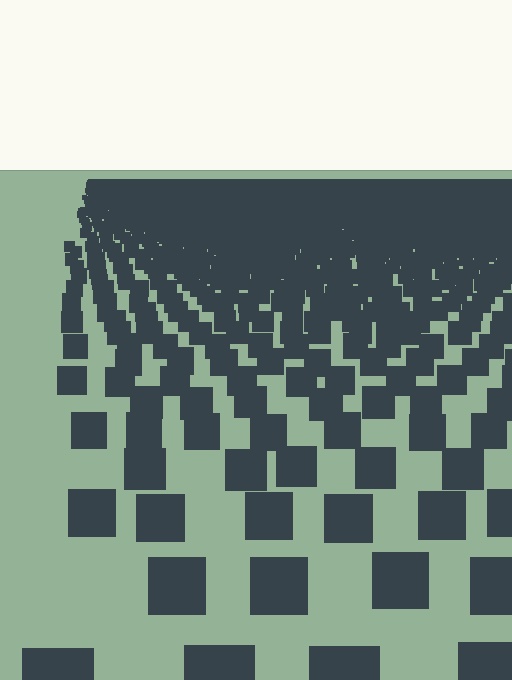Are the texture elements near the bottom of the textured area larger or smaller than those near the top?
Larger. Near the bottom, elements are closer to the viewer and appear at a bigger on-screen size.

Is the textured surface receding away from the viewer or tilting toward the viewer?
The surface is receding away from the viewer. Texture elements get smaller and denser toward the top.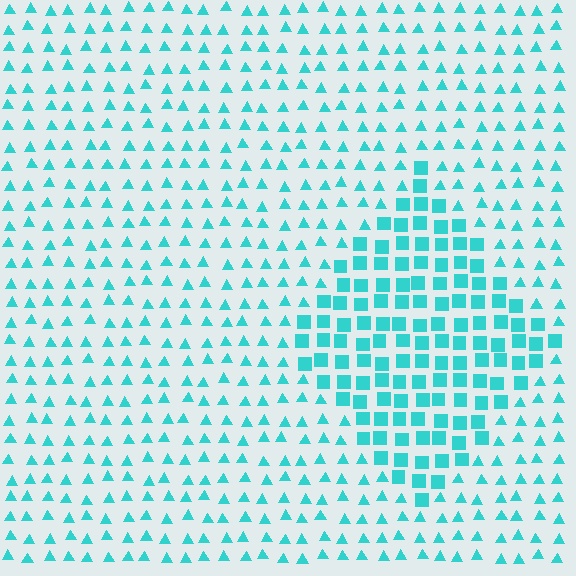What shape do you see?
I see a diamond.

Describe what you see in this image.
The image is filled with small cyan elements arranged in a uniform grid. A diamond-shaped region contains squares, while the surrounding area contains triangles. The boundary is defined purely by the change in element shape.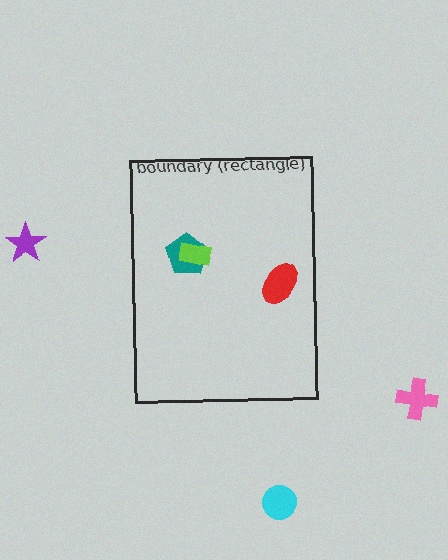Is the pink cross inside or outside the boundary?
Outside.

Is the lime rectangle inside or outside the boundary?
Inside.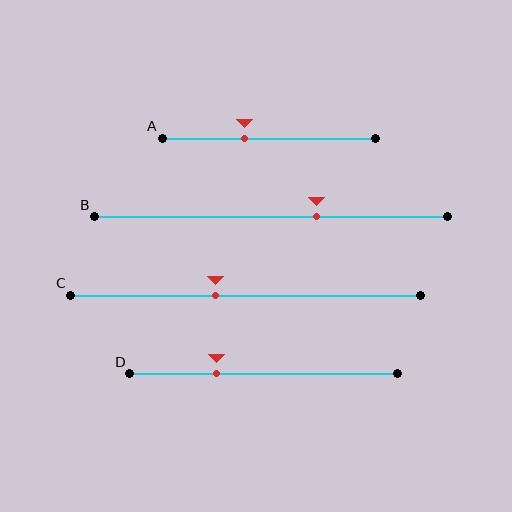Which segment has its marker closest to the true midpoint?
Segment C has its marker closest to the true midpoint.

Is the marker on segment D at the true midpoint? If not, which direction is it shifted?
No, the marker on segment D is shifted to the left by about 18% of the segment length.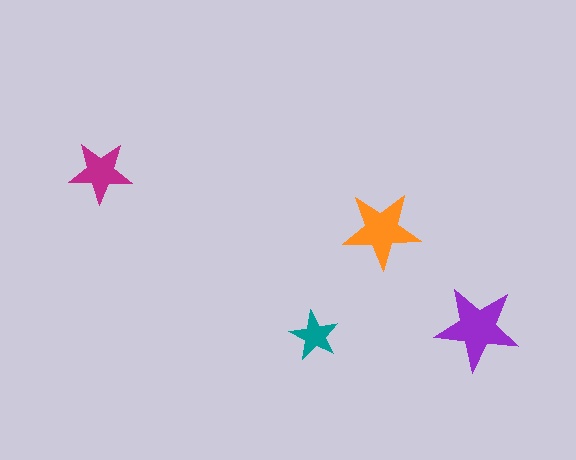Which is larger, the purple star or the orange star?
The purple one.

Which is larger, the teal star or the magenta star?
The magenta one.